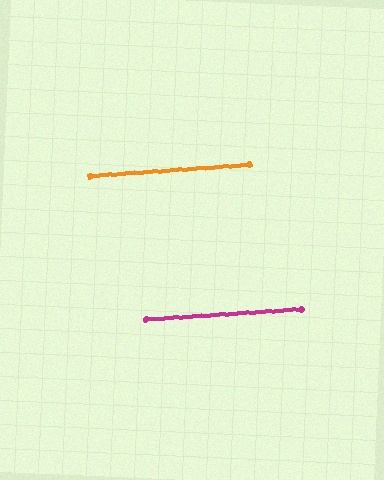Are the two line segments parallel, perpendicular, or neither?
Parallel — their directions differ by only 0.4°.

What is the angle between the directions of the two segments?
Approximately 0 degrees.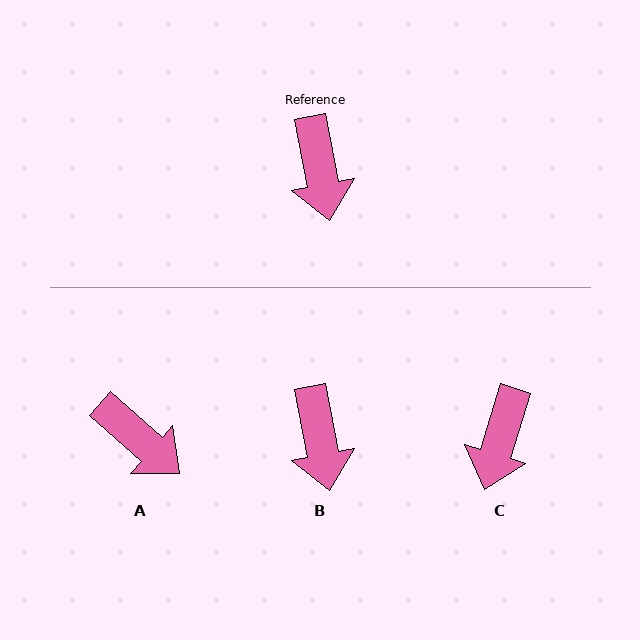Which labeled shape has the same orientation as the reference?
B.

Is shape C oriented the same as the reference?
No, it is off by about 28 degrees.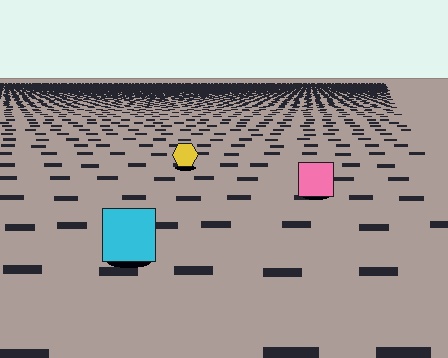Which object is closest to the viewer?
The cyan square is closest. The texture marks near it are larger and more spread out.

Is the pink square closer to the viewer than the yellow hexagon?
Yes. The pink square is closer — you can tell from the texture gradient: the ground texture is coarser near it.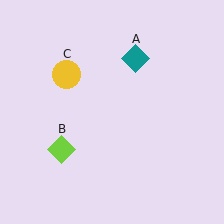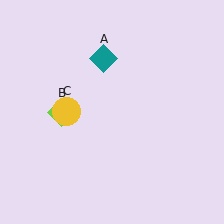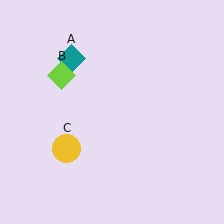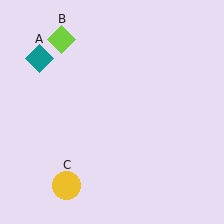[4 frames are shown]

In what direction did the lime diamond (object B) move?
The lime diamond (object B) moved up.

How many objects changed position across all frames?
3 objects changed position: teal diamond (object A), lime diamond (object B), yellow circle (object C).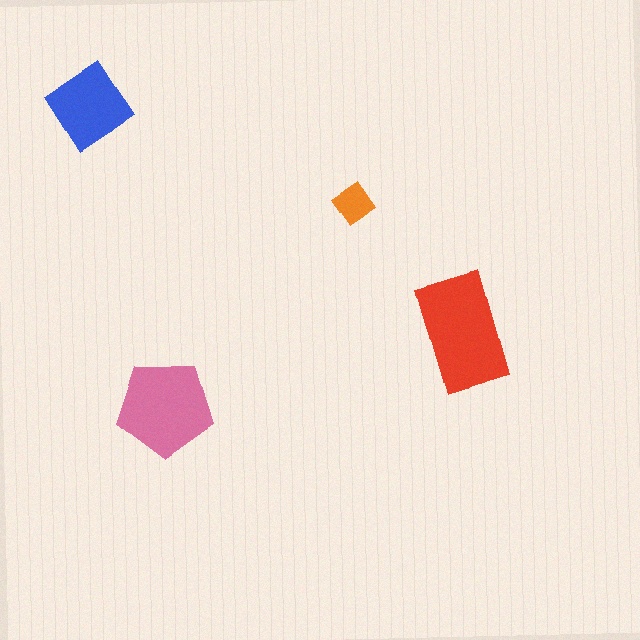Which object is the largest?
The red rectangle.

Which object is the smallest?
The orange diamond.